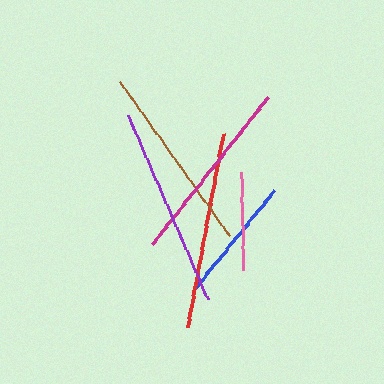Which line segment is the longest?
The purple line is the longest at approximately 202 pixels.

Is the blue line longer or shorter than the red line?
The red line is longer than the blue line.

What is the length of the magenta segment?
The magenta segment is approximately 188 pixels long.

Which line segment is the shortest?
The pink line is the shortest at approximately 98 pixels.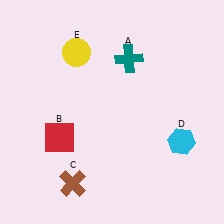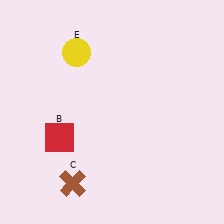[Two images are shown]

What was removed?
The teal cross (A), the cyan hexagon (D) were removed in Image 2.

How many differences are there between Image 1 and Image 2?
There are 2 differences between the two images.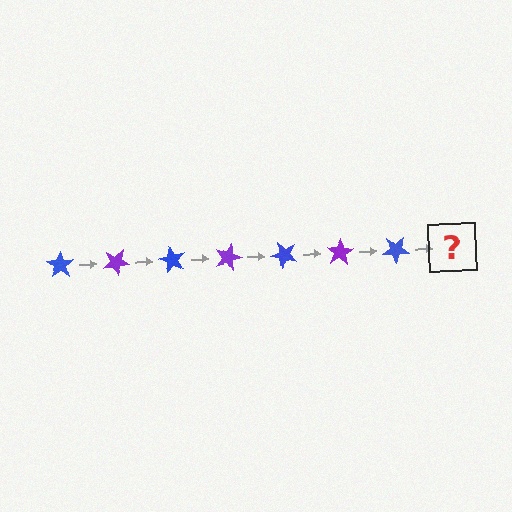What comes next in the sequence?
The next element should be a purple star, rotated 210 degrees from the start.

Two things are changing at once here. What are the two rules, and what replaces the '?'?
The two rules are that it rotates 30 degrees each step and the color cycles through blue and purple. The '?' should be a purple star, rotated 210 degrees from the start.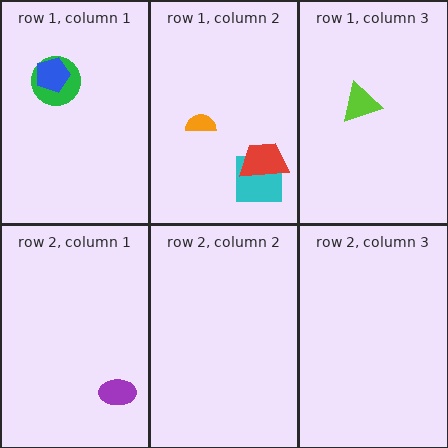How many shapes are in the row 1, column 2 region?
3.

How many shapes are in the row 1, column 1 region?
2.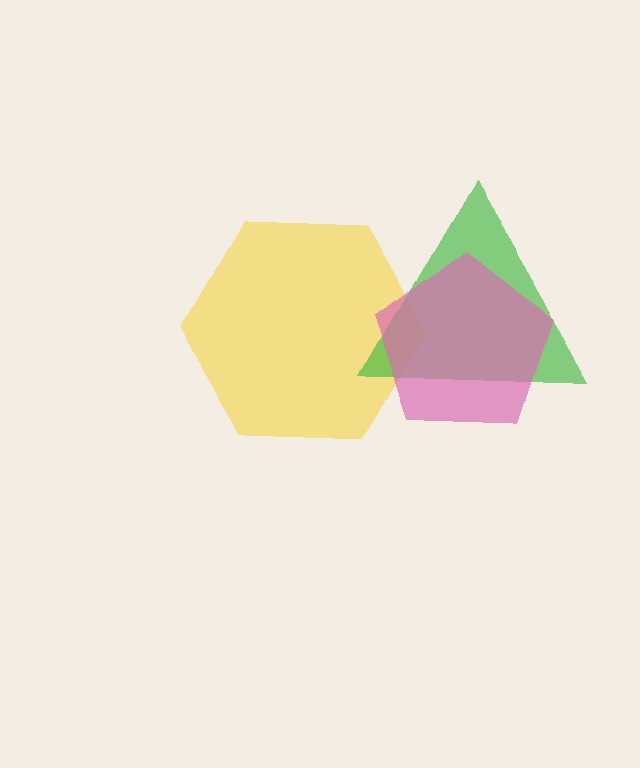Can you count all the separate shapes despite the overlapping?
Yes, there are 3 separate shapes.